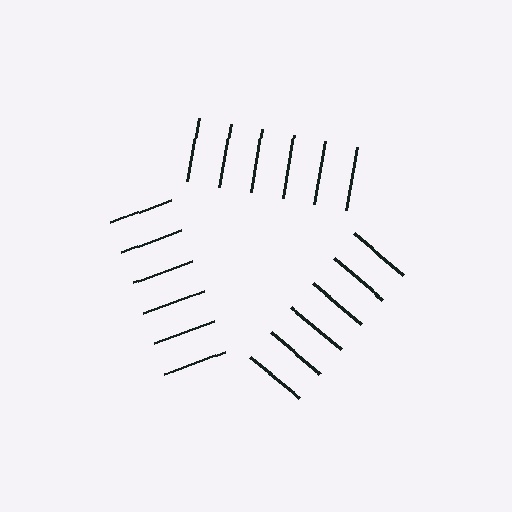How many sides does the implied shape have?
3 sides — the line-ends trace a triangle.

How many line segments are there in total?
18 — 6 along each of the 3 edges.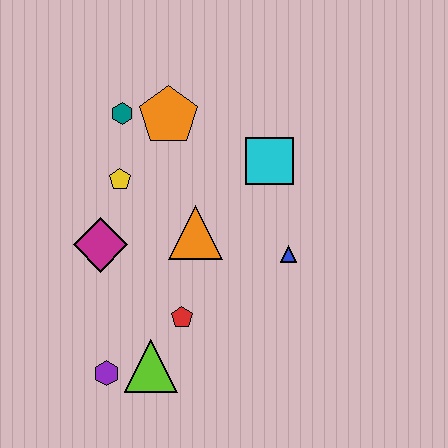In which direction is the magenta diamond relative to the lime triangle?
The magenta diamond is above the lime triangle.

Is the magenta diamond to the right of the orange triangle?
No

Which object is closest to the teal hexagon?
The orange pentagon is closest to the teal hexagon.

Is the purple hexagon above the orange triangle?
No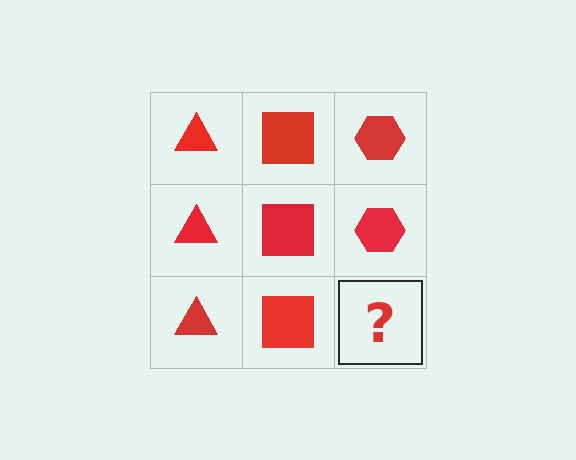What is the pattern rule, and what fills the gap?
The rule is that each column has a consistent shape. The gap should be filled with a red hexagon.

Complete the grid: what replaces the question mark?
The question mark should be replaced with a red hexagon.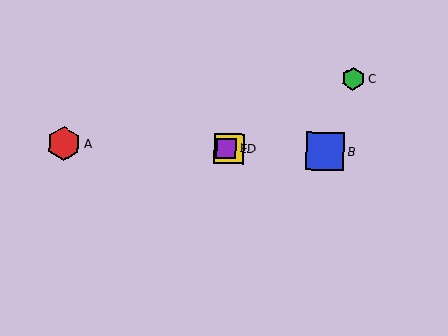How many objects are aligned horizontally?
4 objects (A, B, D, E) are aligned horizontally.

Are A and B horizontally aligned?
Yes, both are at y≈144.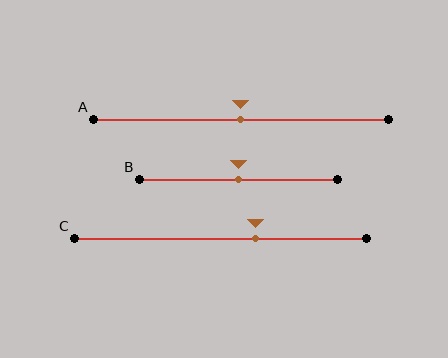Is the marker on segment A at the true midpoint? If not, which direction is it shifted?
Yes, the marker on segment A is at the true midpoint.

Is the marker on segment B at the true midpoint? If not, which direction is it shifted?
Yes, the marker on segment B is at the true midpoint.